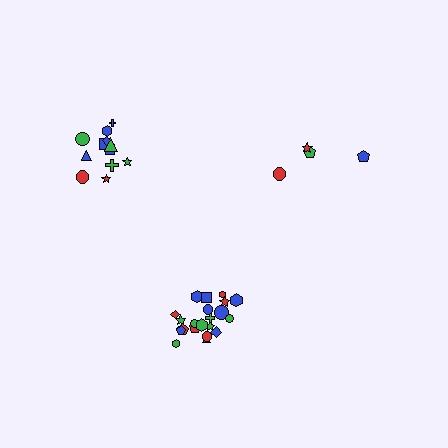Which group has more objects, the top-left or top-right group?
The top-left group.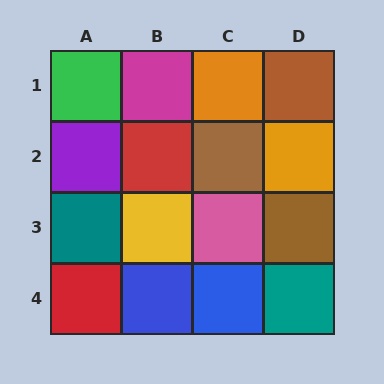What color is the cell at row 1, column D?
Brown.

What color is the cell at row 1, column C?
Orange.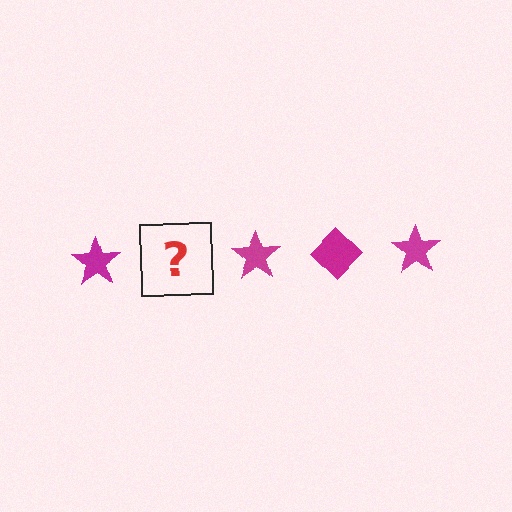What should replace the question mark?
The question mark should be replaced with a magenta diamond.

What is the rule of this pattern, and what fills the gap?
The rule is that the pattern cycles through star, diamond shapes in magenta. The gap should be filled with a magenta diamond.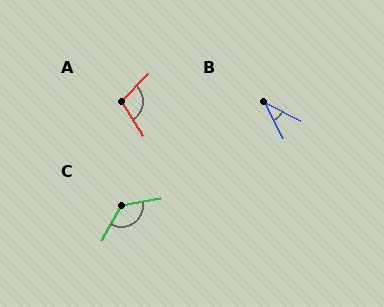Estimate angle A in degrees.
Approximately 103 degrees.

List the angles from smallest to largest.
B (36°), A (103°), C (129°).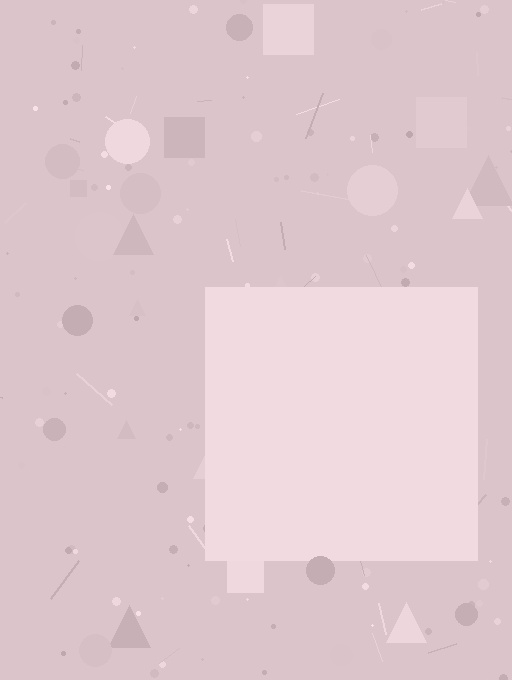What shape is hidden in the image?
A square is hidden in the image.